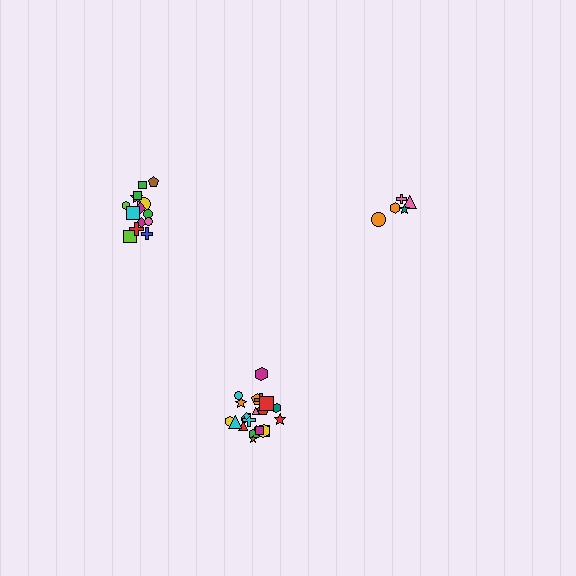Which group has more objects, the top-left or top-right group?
The top-left group.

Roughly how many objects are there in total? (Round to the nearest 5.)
Roughly 45 objects in total.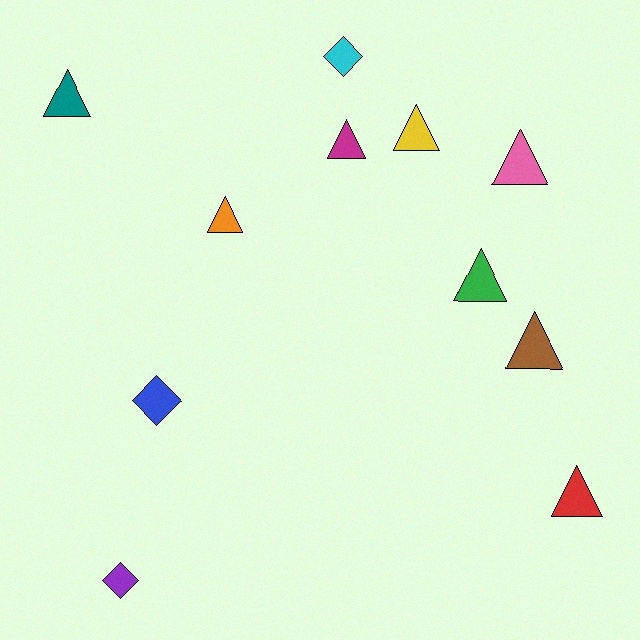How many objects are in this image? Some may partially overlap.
There are 11 objects.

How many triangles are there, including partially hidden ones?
There are 8 triangles.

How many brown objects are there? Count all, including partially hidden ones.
There is 1 brown object.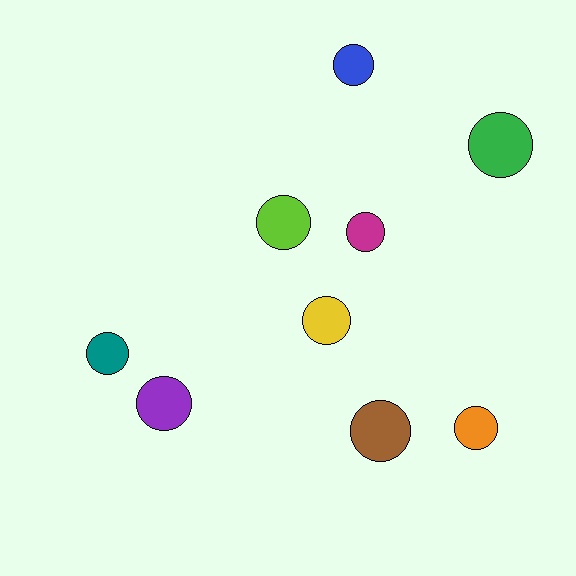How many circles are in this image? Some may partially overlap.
There are 9 circles.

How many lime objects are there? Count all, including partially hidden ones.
There is 1 lime object.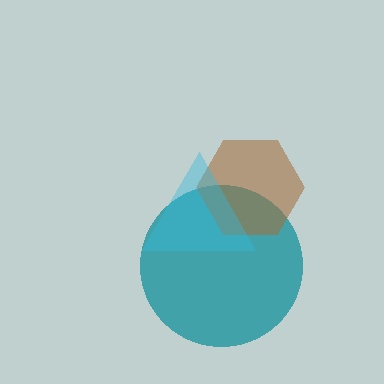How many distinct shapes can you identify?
There are 3 distinct shapes: a teal circle, a brown hexagon, a cyan triangle.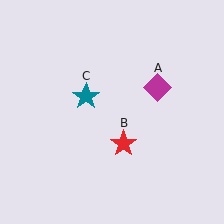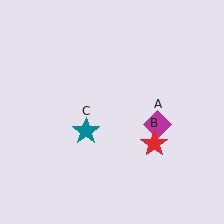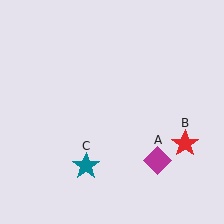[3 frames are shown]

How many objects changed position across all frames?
3 objects changed position: magenta diamond (object A), red star (object B), teal star (object C).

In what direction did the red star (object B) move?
The red star (object B) moved right.